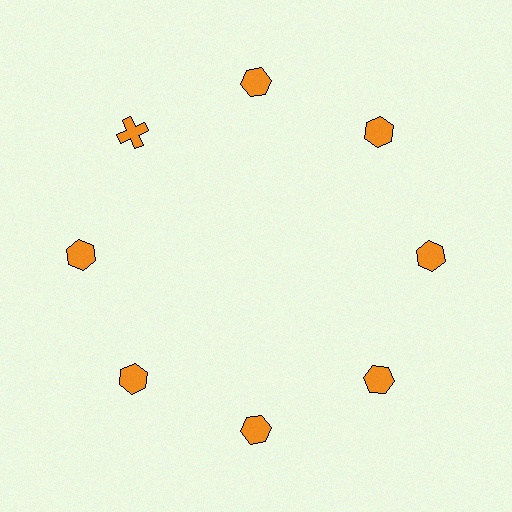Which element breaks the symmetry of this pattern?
The orange cross at roughly the 10 o'clock position breaks the symmetry. All other shapes are orange hexagons.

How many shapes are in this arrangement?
There are 8 shapes arranged in a ring pattern.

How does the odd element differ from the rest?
It has a different shape: cross instead of hexagon.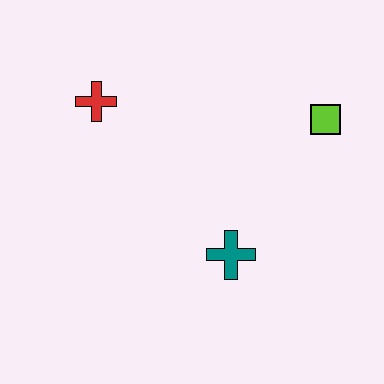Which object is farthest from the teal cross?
The red cross is farthest from the teal cross.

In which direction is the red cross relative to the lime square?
The red cross is to the left of the lime square.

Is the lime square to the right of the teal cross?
Yes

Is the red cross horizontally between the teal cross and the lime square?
No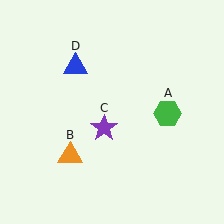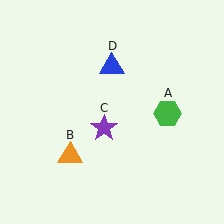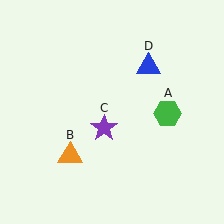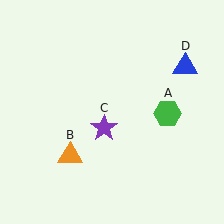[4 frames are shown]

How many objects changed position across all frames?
1 object changed position: blue triangle (object D).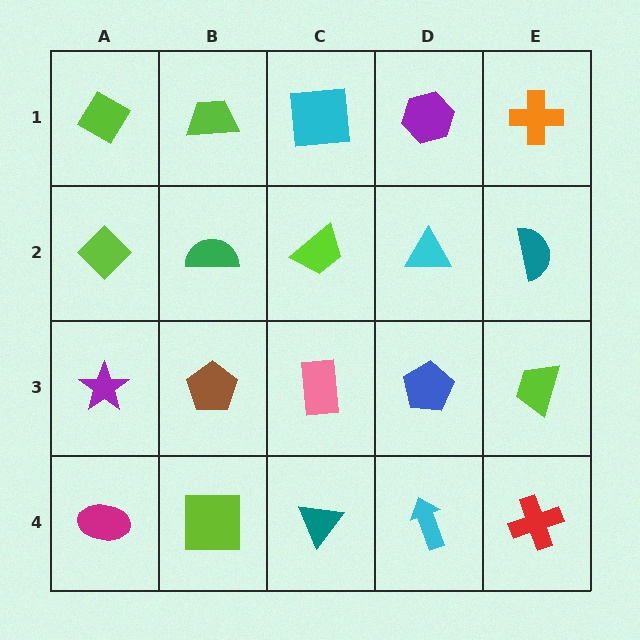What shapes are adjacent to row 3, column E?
A teal semicircle (row 2, column E), a red cross (row 4, column E), a blue pentagon (row 3, column D).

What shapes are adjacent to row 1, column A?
A lime diamond (row 2, column A), a lime trapezoid (row 1, column B).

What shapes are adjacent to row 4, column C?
A pink rectangle (row 3, column C), a lime square (row 4, column B), a cyan arrow (row 4, column D).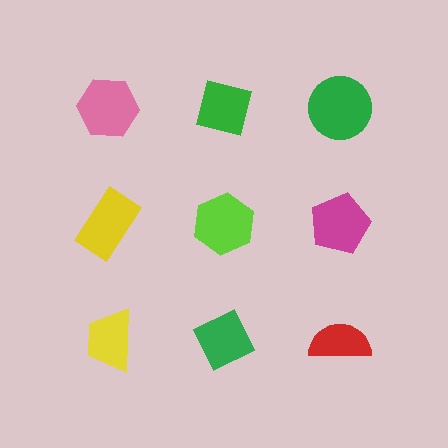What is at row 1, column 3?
A green circle.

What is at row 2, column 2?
A lime hexagon.